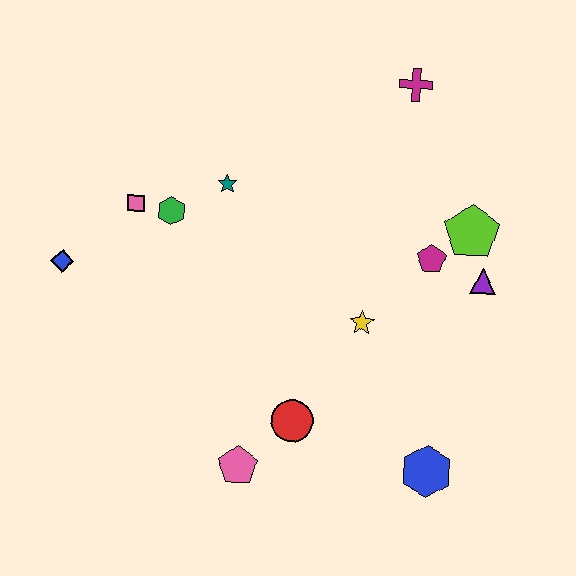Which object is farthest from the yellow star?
The blue diamond is farthest from the yellow star.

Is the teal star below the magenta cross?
Yes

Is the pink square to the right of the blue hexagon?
No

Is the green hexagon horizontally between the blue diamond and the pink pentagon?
Yes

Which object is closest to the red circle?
The pink pentagon is closest to the red circle.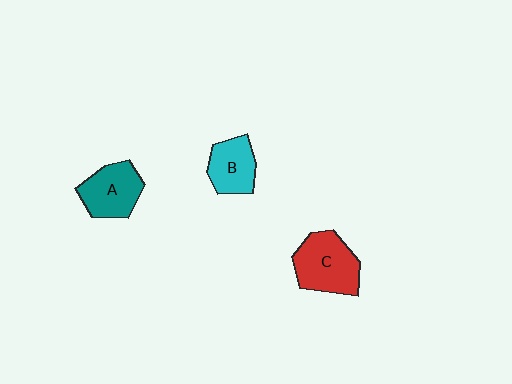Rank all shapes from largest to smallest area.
From largest to smallest: C (red), A (teal), B (cyan).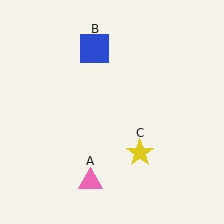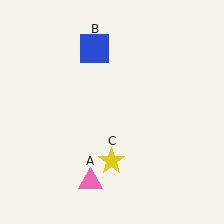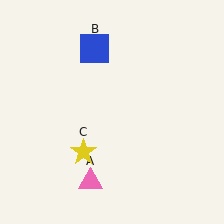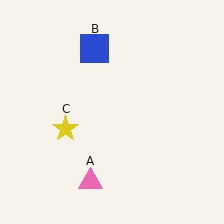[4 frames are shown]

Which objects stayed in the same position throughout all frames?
Pink triangle (object A) and blue square (object B) remained stationary.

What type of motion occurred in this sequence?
The yellow star (object C) rotated clockwise around the center of the scene.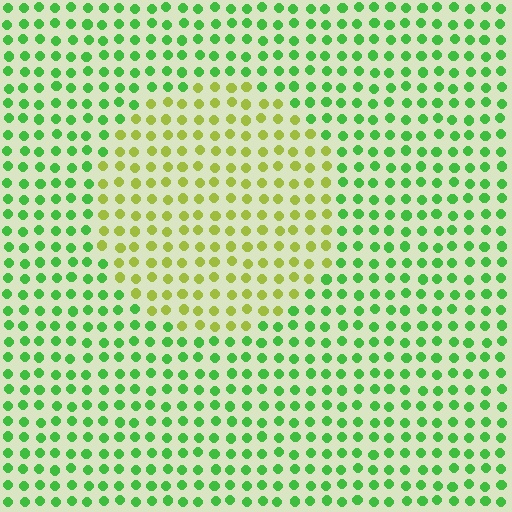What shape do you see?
I see a circle.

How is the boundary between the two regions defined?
The boundary is defined purely by a slight shift in hue (about 45 degrees). Spacing, size, and orientation are identical on both sides.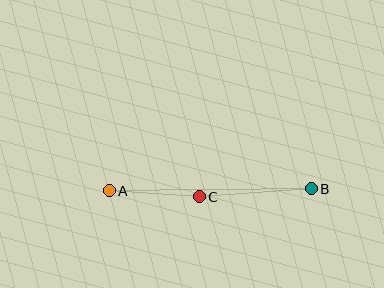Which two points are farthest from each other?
Points A and B are farthest from each other.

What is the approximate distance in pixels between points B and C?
The distance between B and C is approximately 112 pixels.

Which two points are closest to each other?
Points A and C are closest to each other.